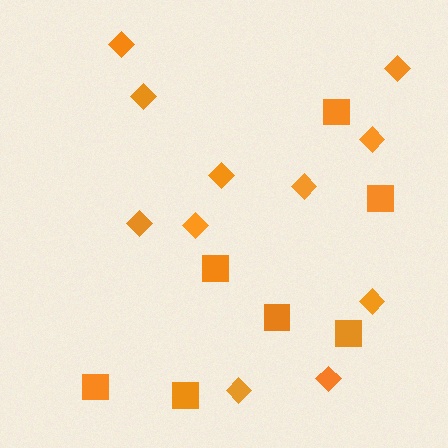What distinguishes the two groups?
There are 2 groups: one group of squares (7) and one group of diamonds (11).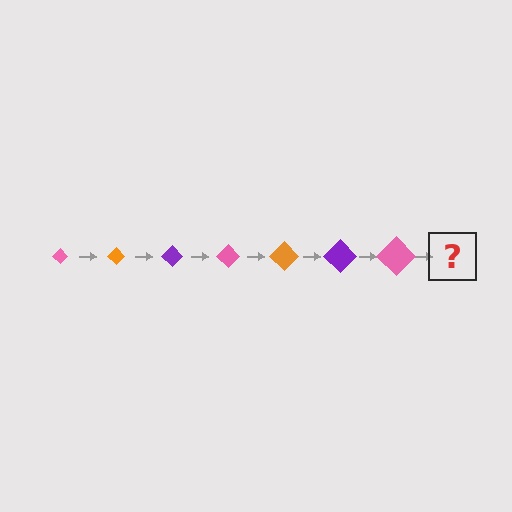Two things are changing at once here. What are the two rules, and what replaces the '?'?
The two rules are that the diamond grows larger each step and the color cycles through pink, orange, and purple. The '?' should be an orange diamond, larger than the previous one.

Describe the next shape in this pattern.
It should be an orange diamond, larger than the previous one.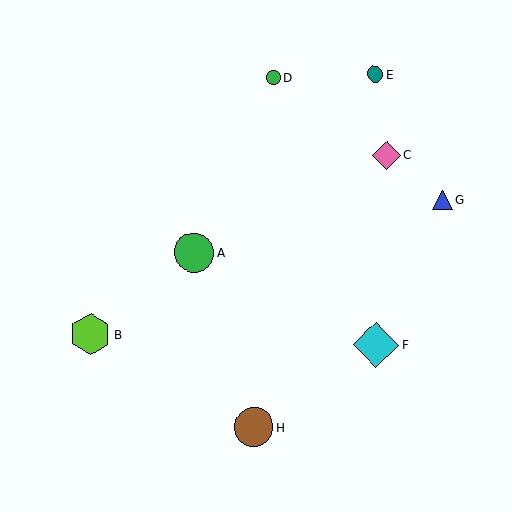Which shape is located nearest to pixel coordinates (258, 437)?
The brown circle (labeled H) at (254, 427) is nearest to that location.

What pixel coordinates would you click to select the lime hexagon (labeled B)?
Click at (90, 334) to select the lime hexagon B.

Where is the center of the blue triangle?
The center of the blue triangle is at (443, 200).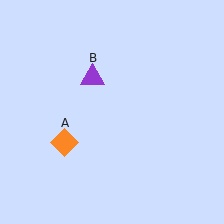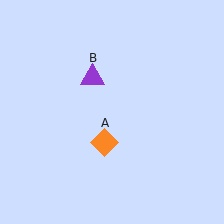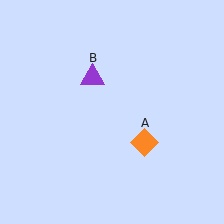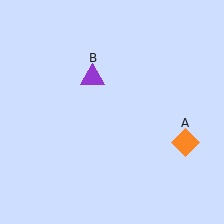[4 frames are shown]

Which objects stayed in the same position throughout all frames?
Purple triangle (object B) remained stationary.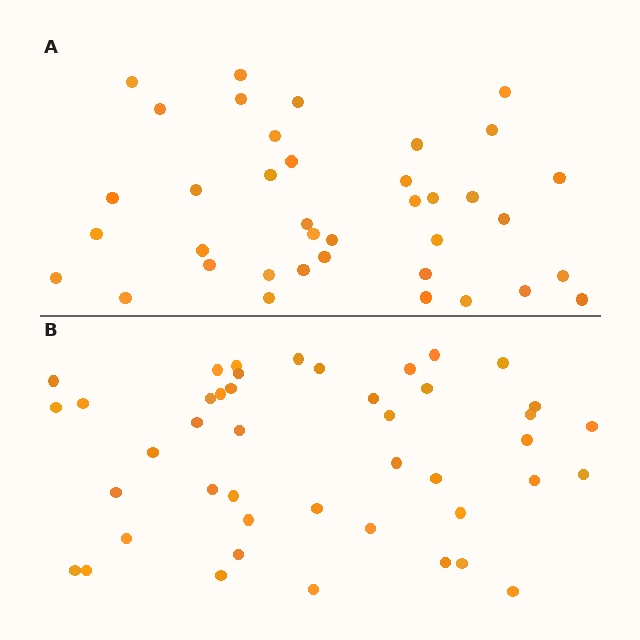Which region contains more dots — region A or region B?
Region B (the bottom region) has more dots.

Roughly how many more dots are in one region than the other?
Region B has about 6 more dots than region A.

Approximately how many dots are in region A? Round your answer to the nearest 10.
About 40 dots. (The exact count is 38, which rounds to 40.)